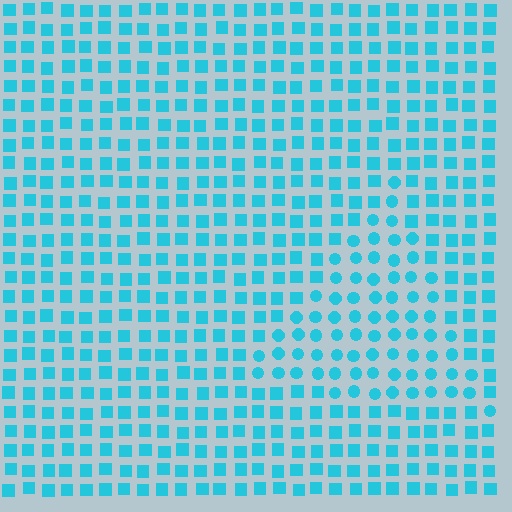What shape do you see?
I see a triangle.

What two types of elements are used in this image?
The image uses circles inside the triangle region and squares outside it.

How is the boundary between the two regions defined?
The boundary is defined by a change in element shape: circles inside vs. squares outside. All elements share the same color and spacing.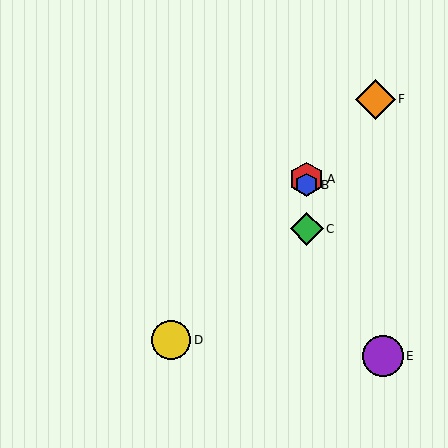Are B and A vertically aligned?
Yes, both are at x≈307.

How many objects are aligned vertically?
3 objects (A, B, C) are aligned vertically.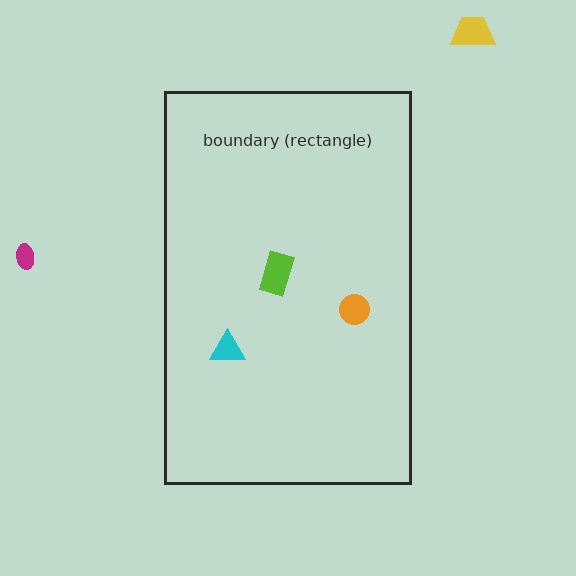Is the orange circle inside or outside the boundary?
Inside.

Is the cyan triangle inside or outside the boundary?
Inside.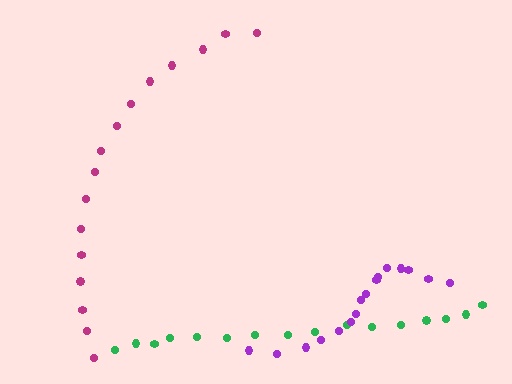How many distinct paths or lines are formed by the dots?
There are 3 distinct paths.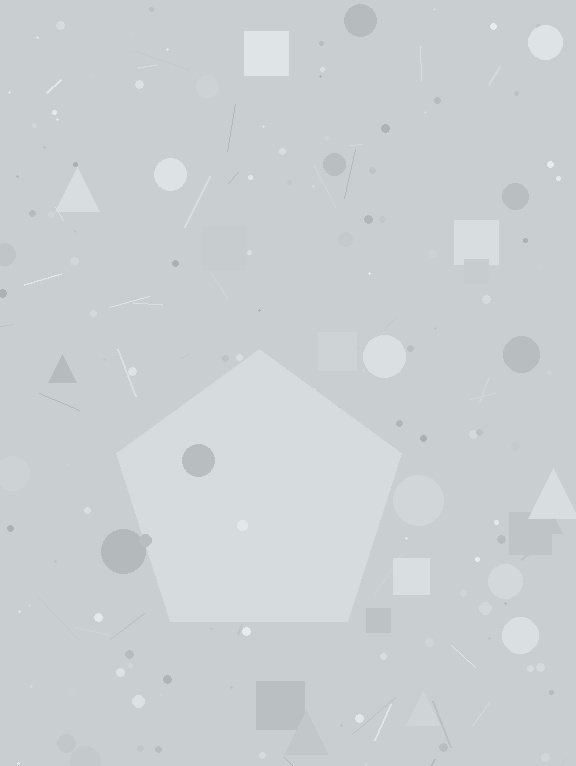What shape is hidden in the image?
A pentagon is hidden in the image.